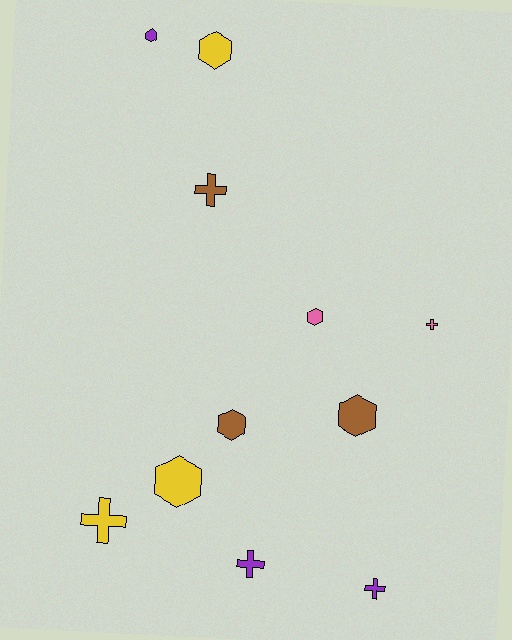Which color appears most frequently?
Purple, with 3 objects.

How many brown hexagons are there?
There are 2 brown hexagons.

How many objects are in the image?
There are 11 objects.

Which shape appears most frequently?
Hexagon, with 6 objects.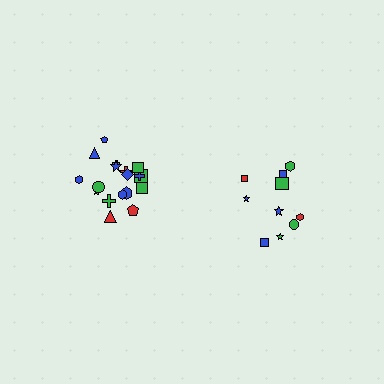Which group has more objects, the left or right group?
The left group.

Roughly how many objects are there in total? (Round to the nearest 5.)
Roughly 30 objects in total.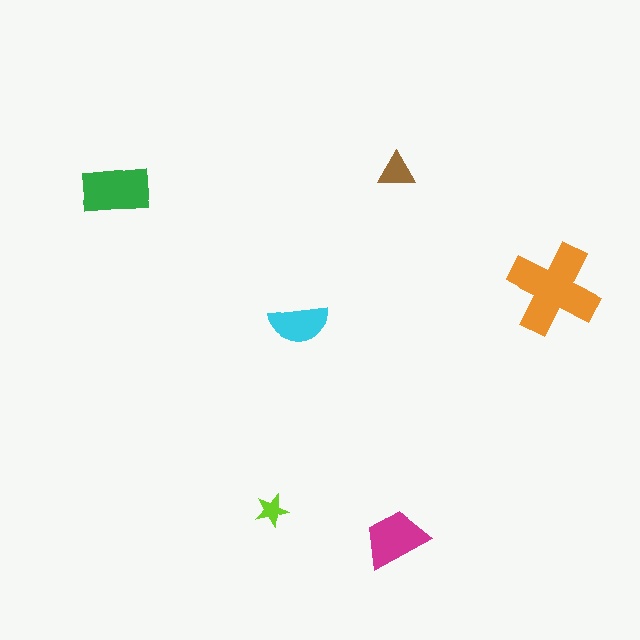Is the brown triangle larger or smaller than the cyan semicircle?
Smaller.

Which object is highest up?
The brown triangle is topmost.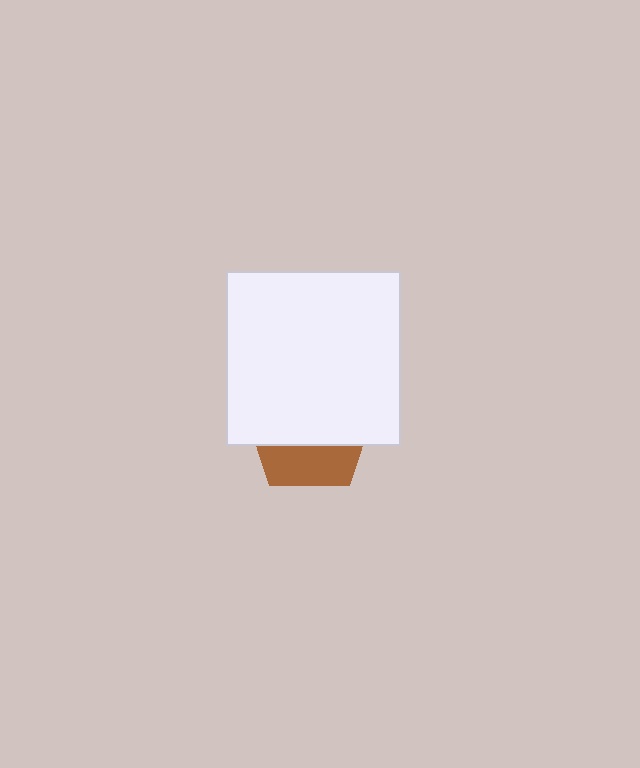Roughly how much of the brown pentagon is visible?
A small part of it is visible (roughly 34%).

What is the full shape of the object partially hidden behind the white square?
The partially hidden object is a brown pentagon.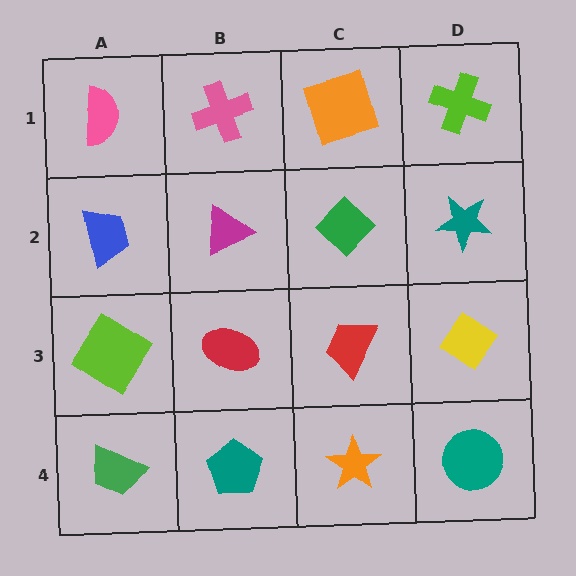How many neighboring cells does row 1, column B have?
3.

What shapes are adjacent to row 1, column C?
A green diamond (row 2, column C), a pink cross (row 1, column B), a lime cross (row 1, column D).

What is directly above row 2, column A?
A pink semicircle.